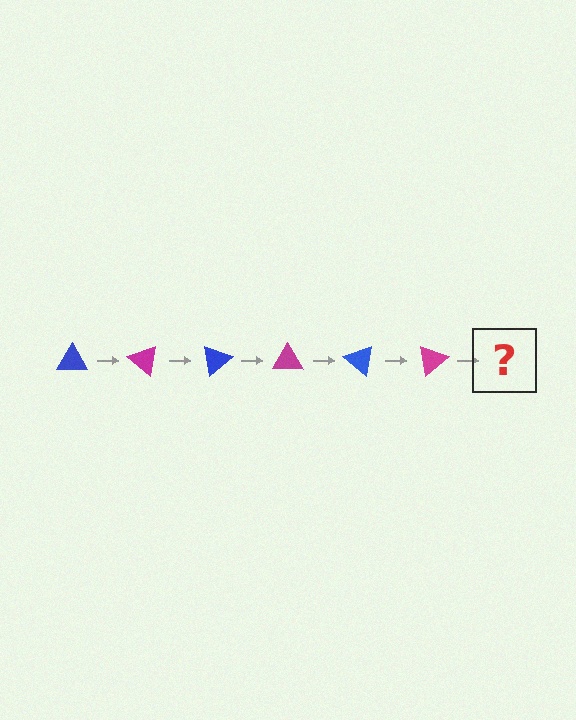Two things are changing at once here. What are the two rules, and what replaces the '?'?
The two rules are that it rotates 40 degrees each step and the color cycles through blue and magenta. The '?' should be a blue triangle, rotated 240 degrees from the start.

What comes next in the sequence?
The next element should be a blue triangle, rotated 240 degrees from the start.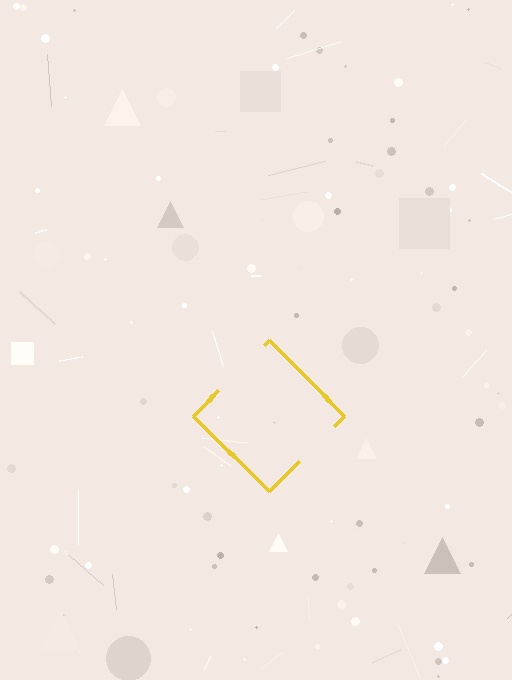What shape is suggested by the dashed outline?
The dashed outline suggests a diamond.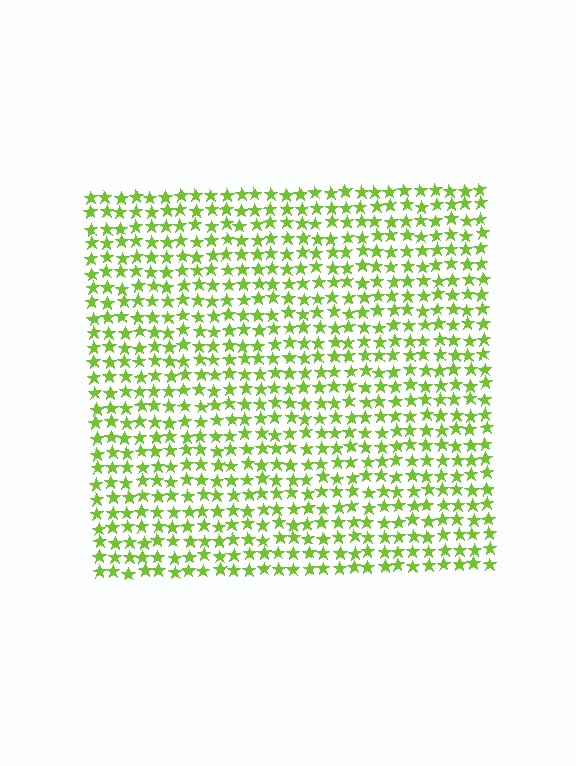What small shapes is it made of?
It is made of small stars.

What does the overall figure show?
The overall figure shows a square.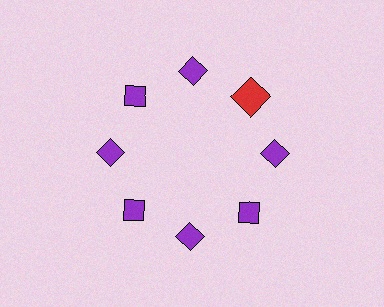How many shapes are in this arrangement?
There are 8 shapes arranged in a ring pattern.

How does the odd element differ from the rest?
It differs in both color (red instead of purple) and shape (square instead of diamond).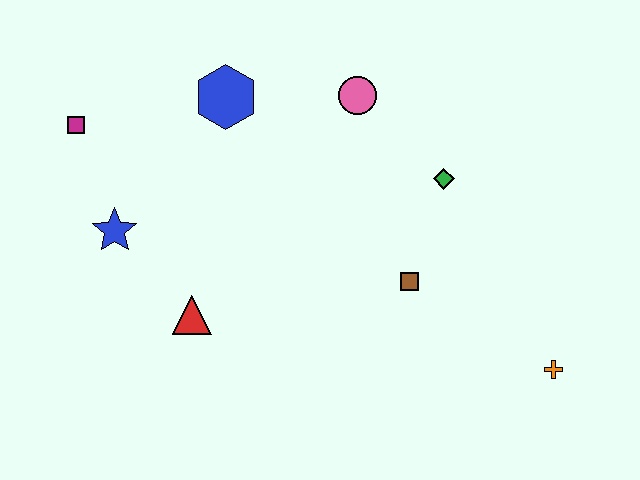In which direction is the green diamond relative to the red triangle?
The green diamond is to the right of the red triangle.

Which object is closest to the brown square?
The green diamond is closest to the brown square.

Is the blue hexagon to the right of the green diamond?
No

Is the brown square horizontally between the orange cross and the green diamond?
No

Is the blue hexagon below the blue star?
No